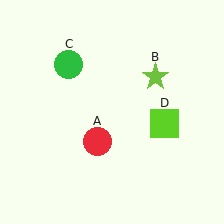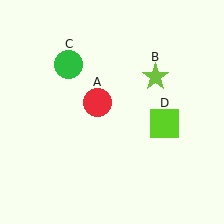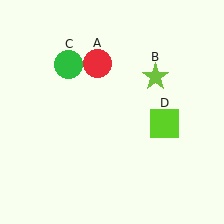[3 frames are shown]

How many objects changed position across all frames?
1 object changed position: red circle (object A).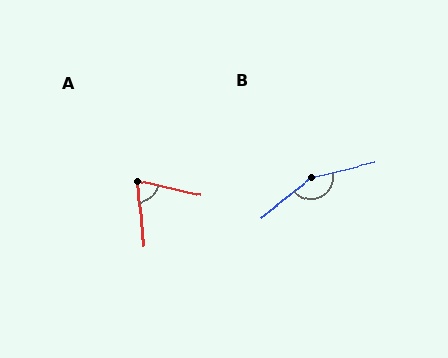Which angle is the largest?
B, at approximately 155 degrees.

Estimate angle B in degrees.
Approximately 155 degrees.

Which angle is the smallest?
A, at approximately 71 degrees.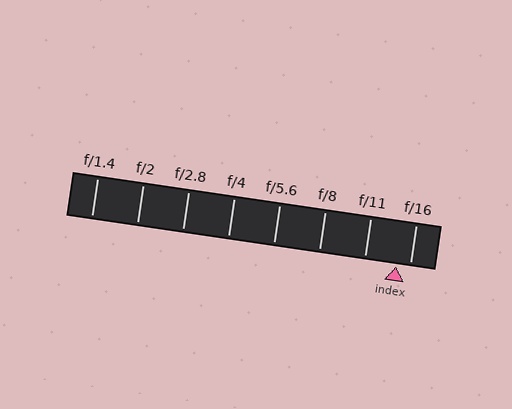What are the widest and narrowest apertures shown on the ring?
The widest aperture shown is f/1.4 and the narrowest is f/16.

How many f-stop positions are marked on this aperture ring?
There are 8 f-stop positions marked.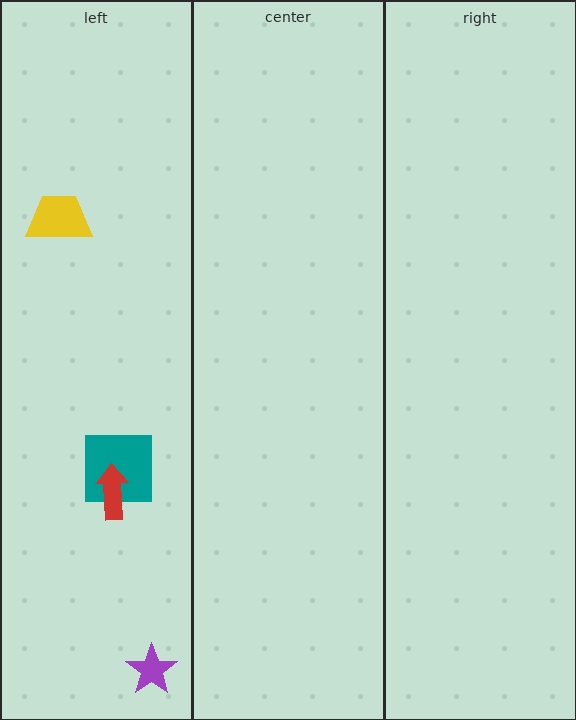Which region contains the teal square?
The left region.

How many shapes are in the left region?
4.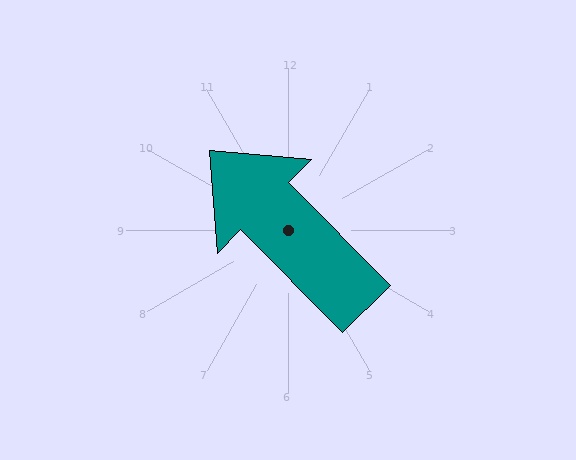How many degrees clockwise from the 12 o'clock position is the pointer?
Approximately 315 degrees.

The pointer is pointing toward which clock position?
Roughly 11 o'clock.